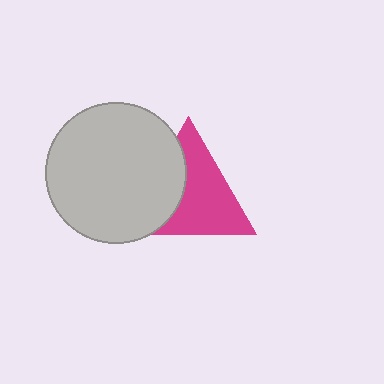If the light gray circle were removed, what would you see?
You would see the complete magenta triangle.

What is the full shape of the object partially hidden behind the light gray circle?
The partially hidden object is a magenta triangle.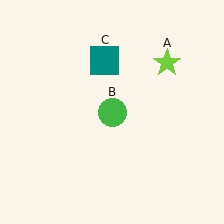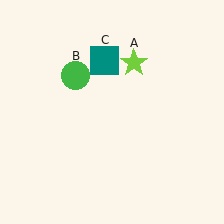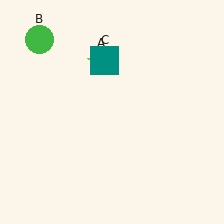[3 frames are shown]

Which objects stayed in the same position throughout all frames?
Teal square (object C) remained stationary.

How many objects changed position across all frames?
2 objects changed position: lime star (object A), green circle (object B).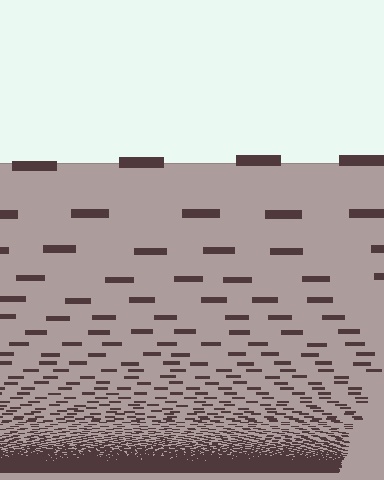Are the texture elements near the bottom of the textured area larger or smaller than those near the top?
Smaller. The gradient is inverted — elements near the bottom are smaller and denser.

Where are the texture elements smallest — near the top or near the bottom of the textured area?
Near the bottom.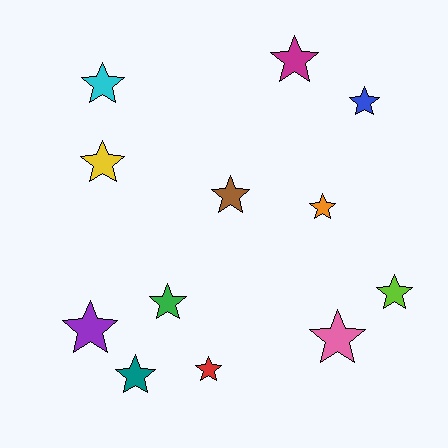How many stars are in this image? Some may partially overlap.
There are 12 stars.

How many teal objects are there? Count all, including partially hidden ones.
There is 1 teal object.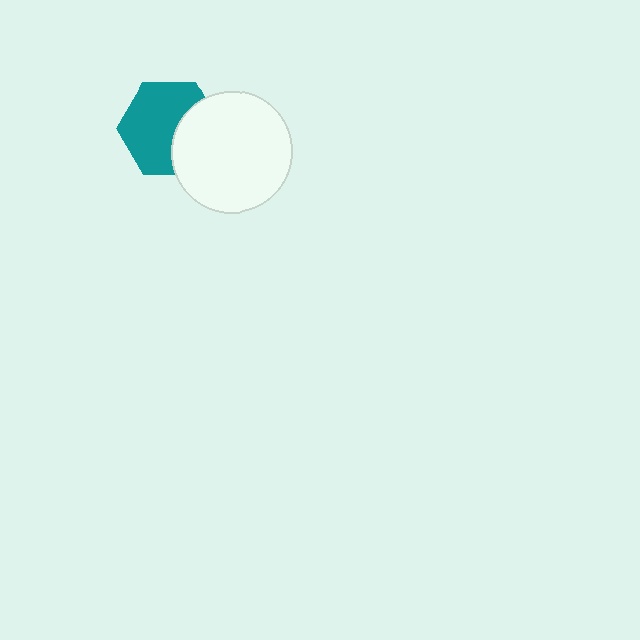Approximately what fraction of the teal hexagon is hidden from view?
Roughly 35% of the teal hexagon is hidden behind the white circle.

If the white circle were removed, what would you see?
You would see the complete teal hexagon.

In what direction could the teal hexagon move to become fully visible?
The teal hexagon could move left. That would shift it out from behind the white circle entirely.